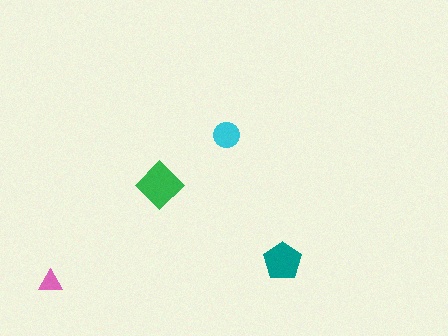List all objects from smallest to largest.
The pink triangle, the cyan circle, the teal pentagon, the green diamond.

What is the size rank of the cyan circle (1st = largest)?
3rd.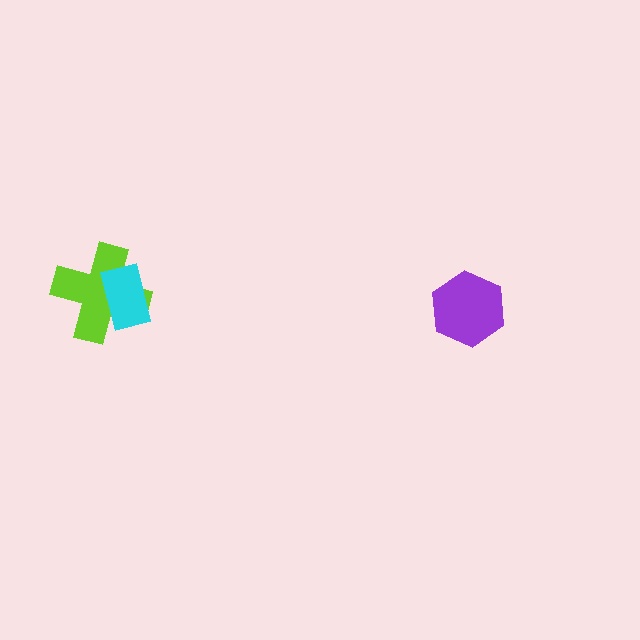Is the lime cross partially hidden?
Yes, it is partially covered by another shape.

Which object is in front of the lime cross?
The cyan rectangle is in front of the lime cross.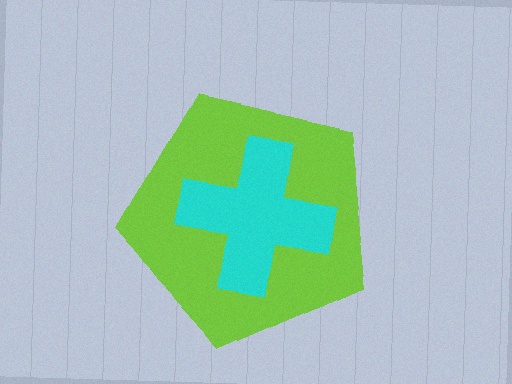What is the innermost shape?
The cyan cross.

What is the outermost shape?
The lime pentagon.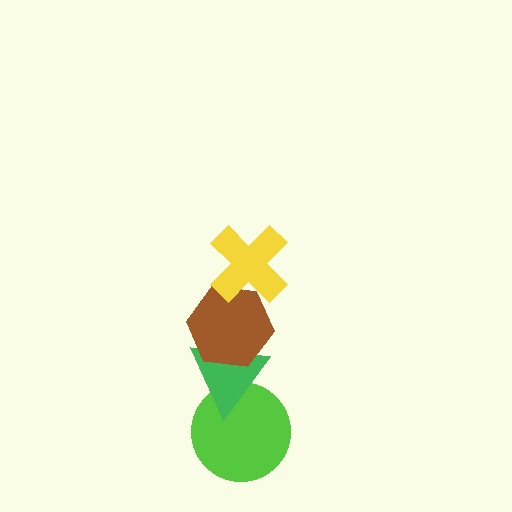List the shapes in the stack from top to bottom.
From top to bottom: the yellow cross, the brown hexagon, the green triangle, the lime circle.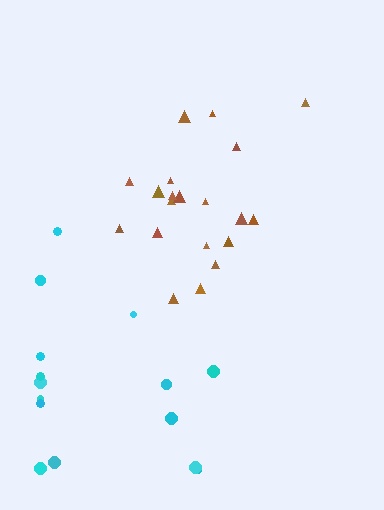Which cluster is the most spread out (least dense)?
Cyan.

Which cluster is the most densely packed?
Brown.